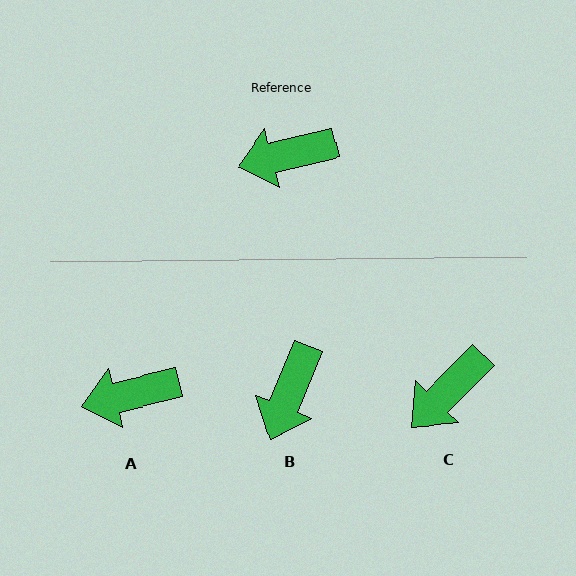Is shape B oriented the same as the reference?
No, it is off by about 54 degrees.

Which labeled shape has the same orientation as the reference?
A.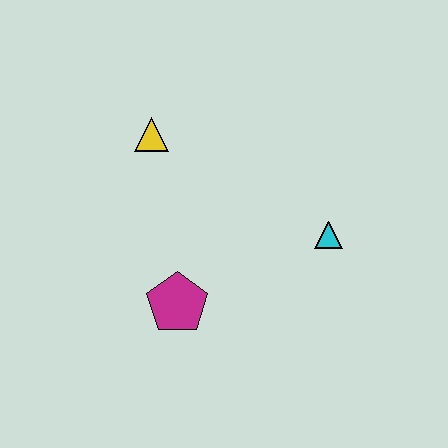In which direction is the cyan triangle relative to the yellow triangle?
The cyan triangle is to the right of the yellow triangle.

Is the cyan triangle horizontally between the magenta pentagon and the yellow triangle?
No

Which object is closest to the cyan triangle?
The magenta pentagon is closest to the cyan triangle.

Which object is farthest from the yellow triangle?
The cyan triangle is farthest from the yellow triangle.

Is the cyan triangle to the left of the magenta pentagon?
No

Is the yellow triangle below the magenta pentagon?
No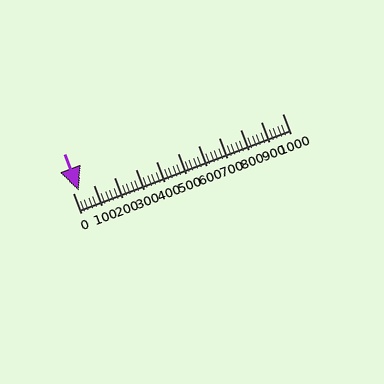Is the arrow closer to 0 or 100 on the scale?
The arrow is closer to 0.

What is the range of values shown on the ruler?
The ruler shows values from 0 to 1000.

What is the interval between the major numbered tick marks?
The major tick marks are spaced 100 units apart.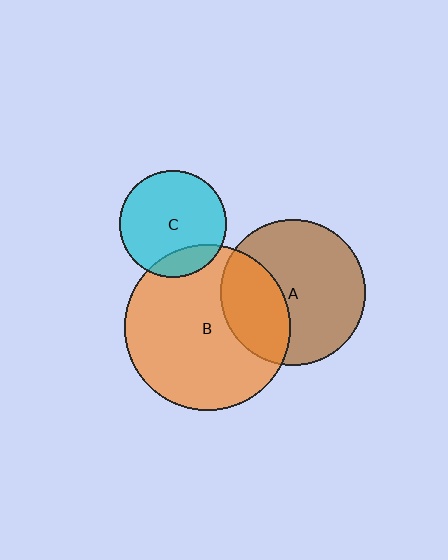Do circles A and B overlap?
Yes.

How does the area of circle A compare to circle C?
Approximately 1.9 times.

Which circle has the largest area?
Circle B (orange).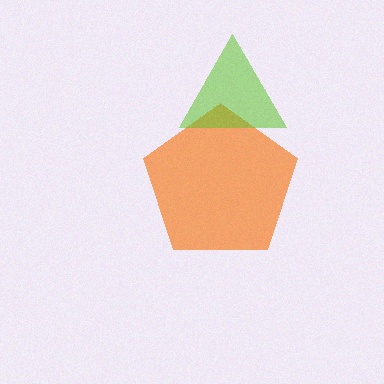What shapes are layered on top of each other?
The layered shapes are: an orange pentagon, a lime triangle.